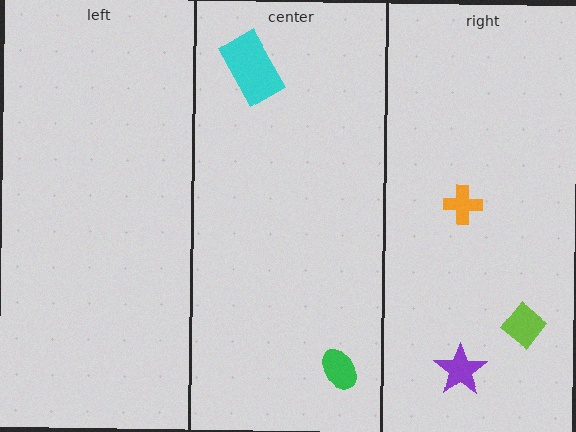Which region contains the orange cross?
The right region.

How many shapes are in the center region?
2.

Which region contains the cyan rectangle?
The center region.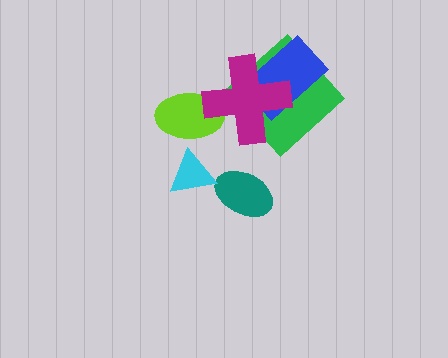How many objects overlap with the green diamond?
2 objects overlap with the green diamond.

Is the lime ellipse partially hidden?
Yes, it is partially covered by another shape.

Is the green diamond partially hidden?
Yes, it is partially covered by another shape.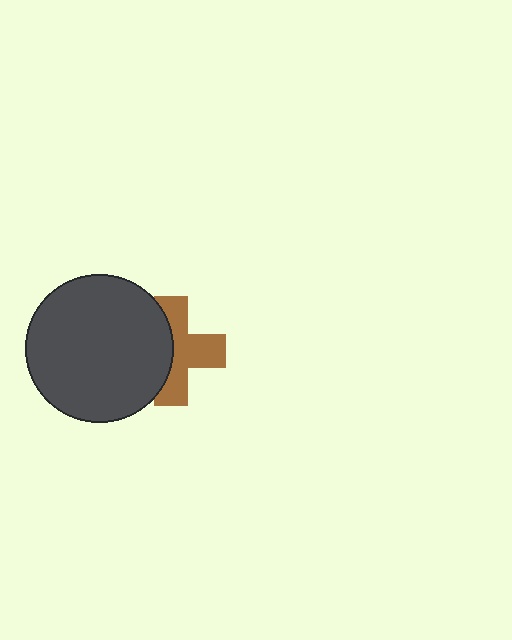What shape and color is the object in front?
The object in front is a dark gray circle.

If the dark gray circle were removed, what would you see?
You would see the complete brown cross.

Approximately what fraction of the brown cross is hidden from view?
Roughly 43% of the brown cross is hidden behind the dark gray circle.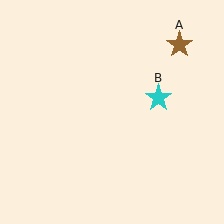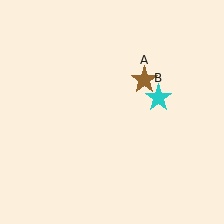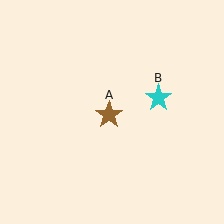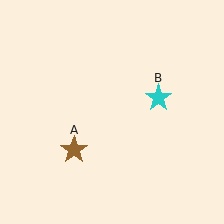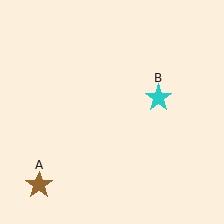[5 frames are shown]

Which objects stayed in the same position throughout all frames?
Cyan star (object B) remained stationary.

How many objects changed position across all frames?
1 object changed position: brown star (object A).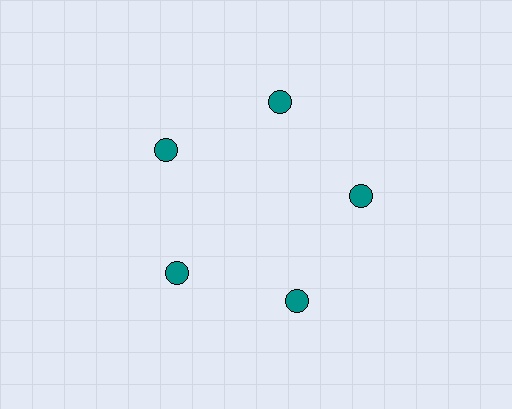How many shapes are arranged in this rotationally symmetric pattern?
There are 5 shapes, arranged in 5 groups of 1.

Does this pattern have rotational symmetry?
Yes, this pattern has 5-fold rotational symmetry. It looks the same after rotating 72 degrees around the center.